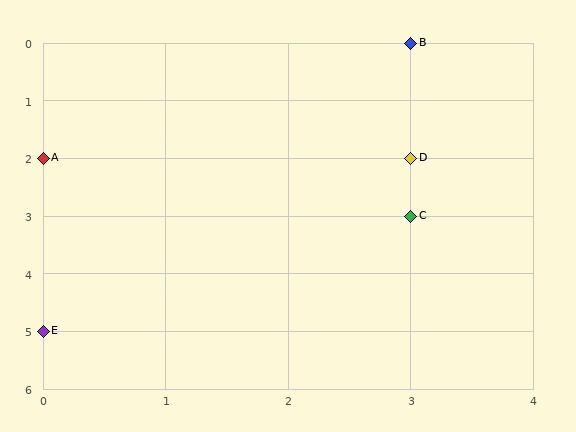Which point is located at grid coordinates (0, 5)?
Point E is at (0, 5).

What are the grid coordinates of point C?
Point C is at grid coordinates (3, 3).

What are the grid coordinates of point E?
Point E is at grid coordinates (0, 5).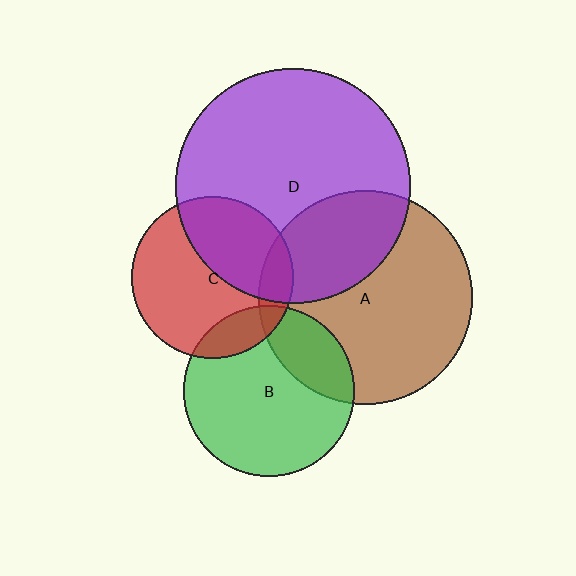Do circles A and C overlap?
Yes.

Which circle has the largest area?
Circle D (purple).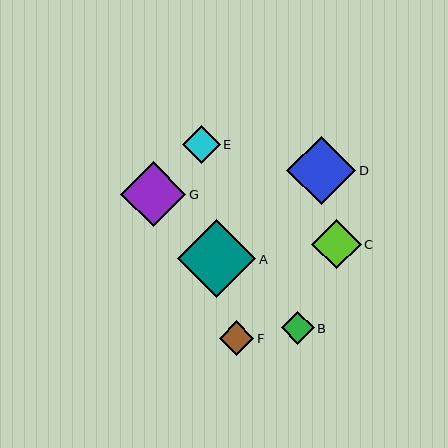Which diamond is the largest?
Diamond A is the largest with a size of approximately 78 pixels.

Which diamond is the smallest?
Diamond B is the smallest with a size of approximately 33 pixels.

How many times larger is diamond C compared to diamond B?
Diamond C is approximately 1.5 times the size of diamond B.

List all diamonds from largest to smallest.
From largest to smallest: A, D, G, C, E, F, B.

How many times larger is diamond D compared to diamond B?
Diamond D is approximately 2.1 times the size of diamond B.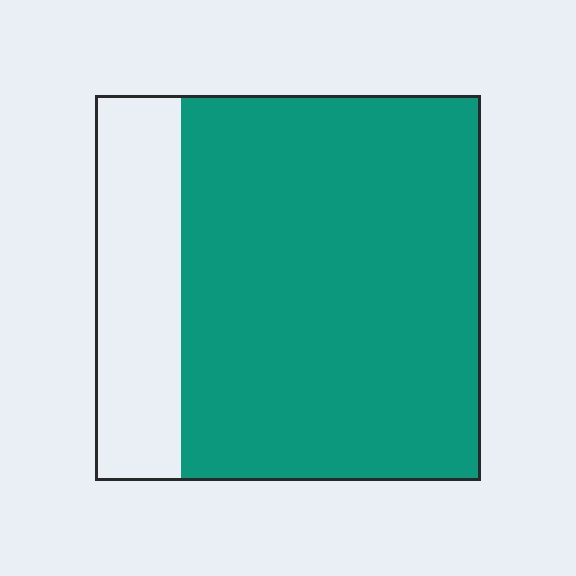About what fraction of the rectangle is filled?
About four fifths (4/5).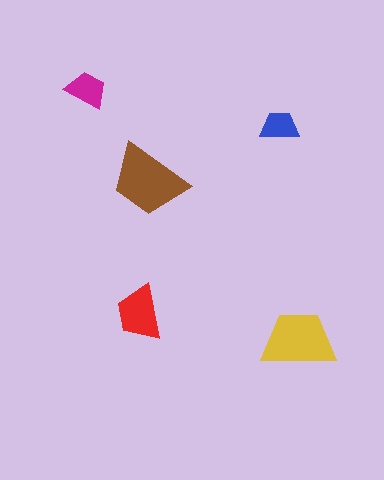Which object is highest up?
The magenta trapezoid is topmost.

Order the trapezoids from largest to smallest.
the brown one, the yellow one, the red one, the magenta one, the blue one.